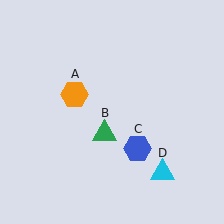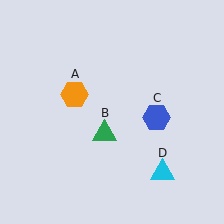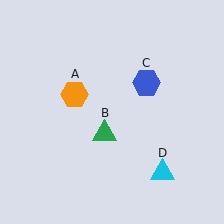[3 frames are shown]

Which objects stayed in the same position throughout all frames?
Orange hexagon (object A) and green triangle (object B) and cyan triangle (object D) remained stationary.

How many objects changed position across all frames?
1 object changed position: blue hexagon (object C).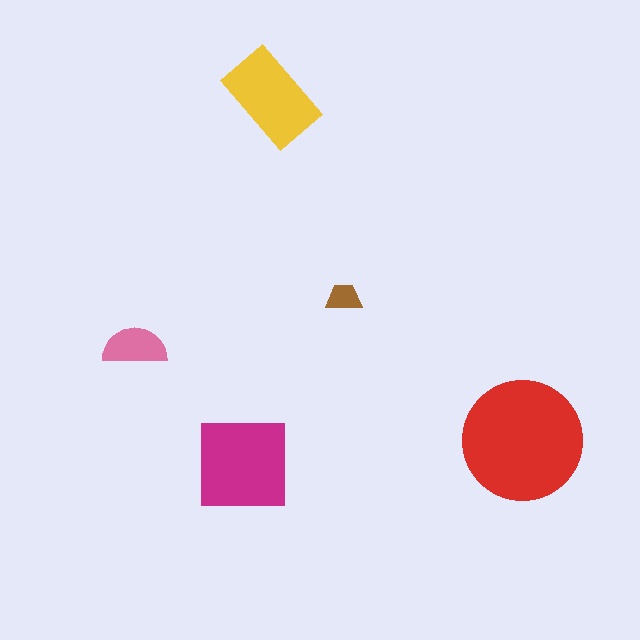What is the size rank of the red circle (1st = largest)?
1st.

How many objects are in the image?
There are 5 objects in the image.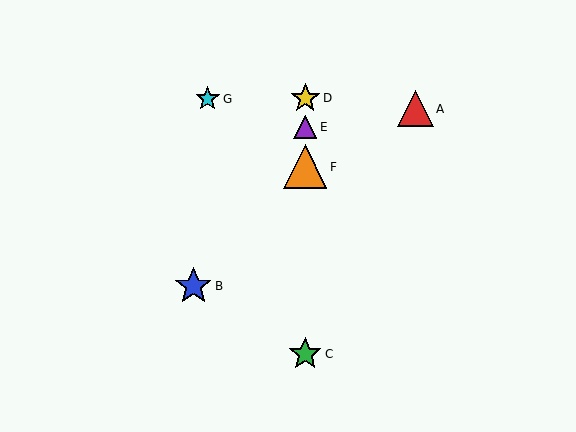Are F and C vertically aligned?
Yes, both are at x≈305.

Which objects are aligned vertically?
Objects C, D, E, F are aligned vertically.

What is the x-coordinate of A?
Object A is at x≈415.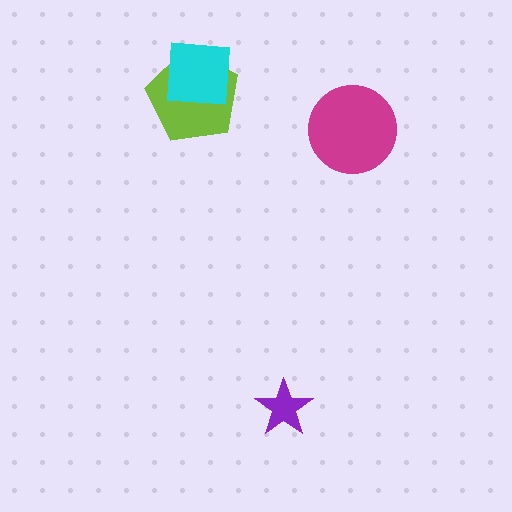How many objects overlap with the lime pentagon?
1 object overlaps with the lime pentagon.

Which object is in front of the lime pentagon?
The cyan square is in front of the lime pentagon.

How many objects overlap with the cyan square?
1 object overlaps with the cyan square.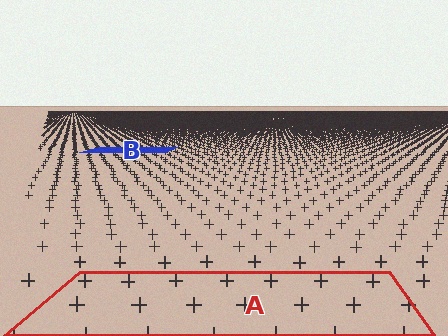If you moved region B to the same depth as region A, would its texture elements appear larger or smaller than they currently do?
They would appear larger. At a closer depth, the same texture elements are projected at a bigger on-screen size.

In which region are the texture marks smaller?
The texture marks are smaller in region B, because it is farther away.